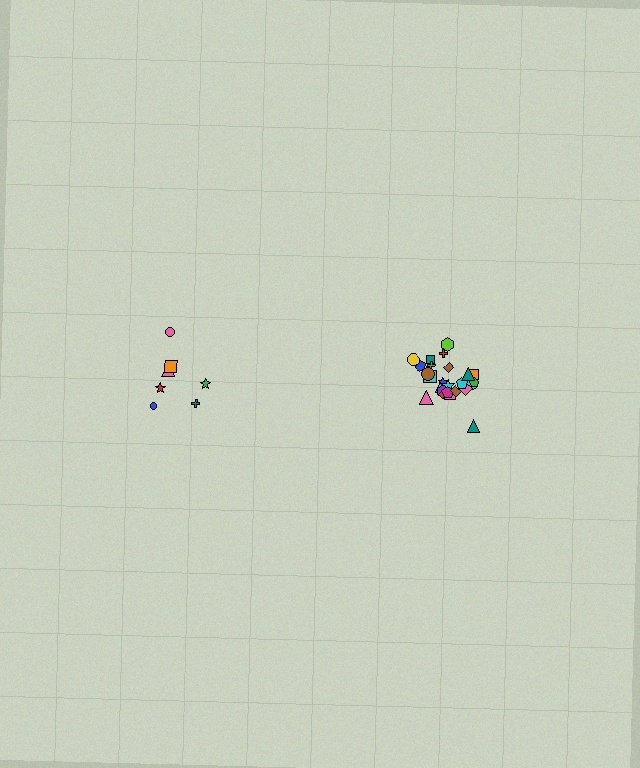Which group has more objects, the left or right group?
The right group.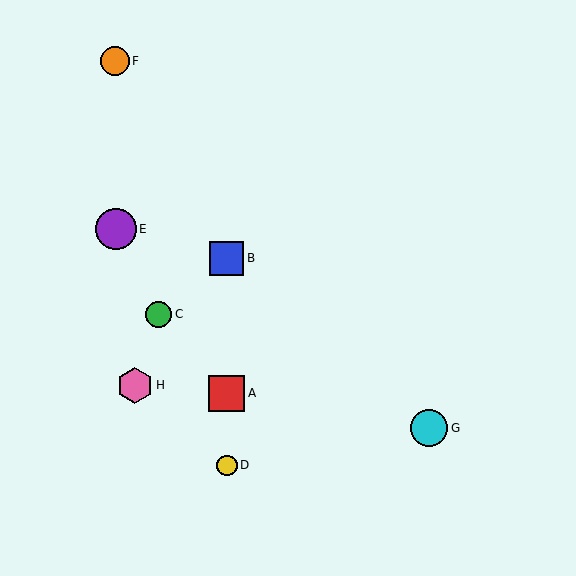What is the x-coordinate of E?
Object E is at x≈116.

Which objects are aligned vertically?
Objects A, B, D are aligned vertically.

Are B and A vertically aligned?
Yes, both are at x≈227.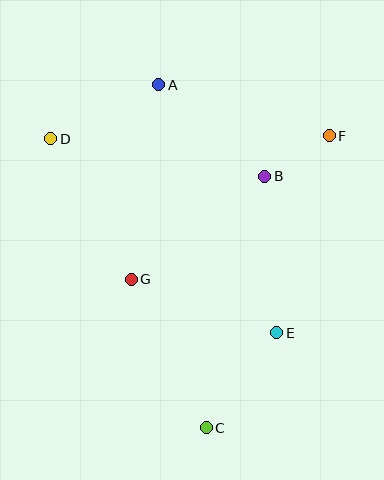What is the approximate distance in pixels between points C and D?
The distance between C and D is approximately 328 pixels.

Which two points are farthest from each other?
Points A and C are farthest from each other.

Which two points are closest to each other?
Points B and F are closest to each other.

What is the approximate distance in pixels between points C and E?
The distance between C and E is approximately 118 pixels.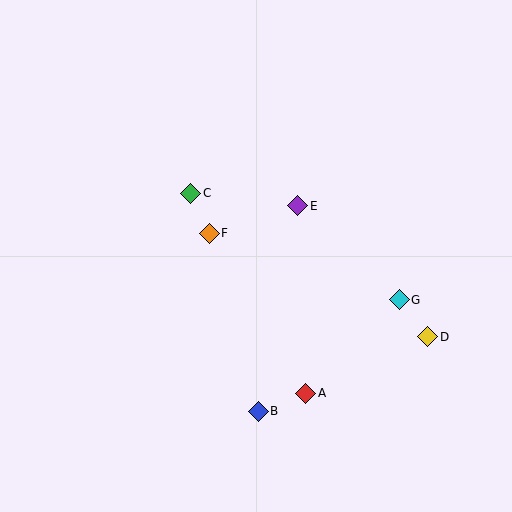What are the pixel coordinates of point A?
Point A is at (306, 393).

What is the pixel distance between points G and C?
The distance between G and C is 234 pixels.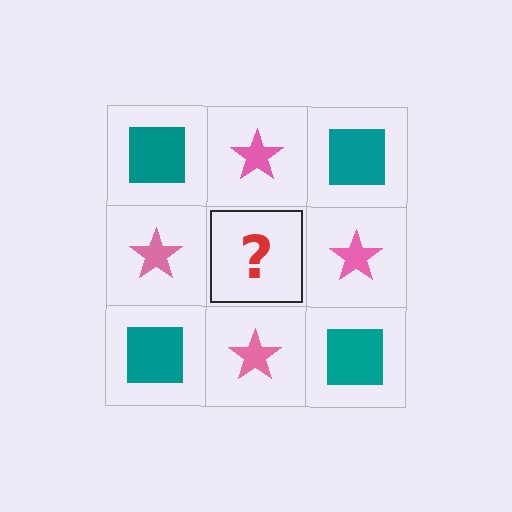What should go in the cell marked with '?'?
The missing cell should contain a teal square.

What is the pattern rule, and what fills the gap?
The rule is that it alternates teal square and pink star in a checkerboard pattern. The gap should be filled with a teal square.